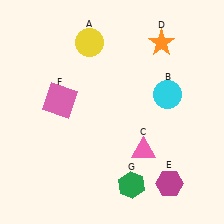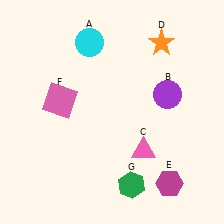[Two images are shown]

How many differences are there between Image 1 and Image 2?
There are 2 differences between the two images.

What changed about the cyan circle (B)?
In Image 1, B is cyan. In Image 2, it changed to purple.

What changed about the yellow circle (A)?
In Image 1, A is yellow. In Image 2, it changed to cyan.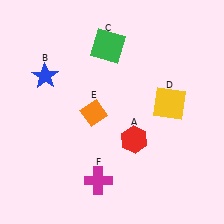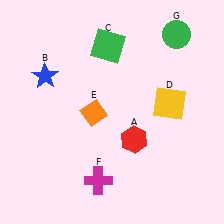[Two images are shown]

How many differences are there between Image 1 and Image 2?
There is 1 difference between the two images.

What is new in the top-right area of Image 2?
A green circle (G) was added in the top-right area of Image 2.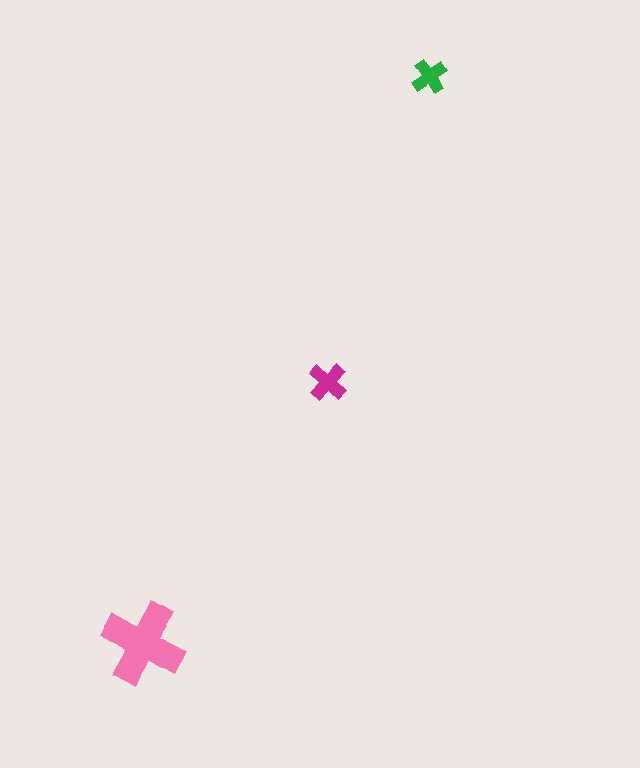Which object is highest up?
The green cross is topmost.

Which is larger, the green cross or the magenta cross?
The magenta one.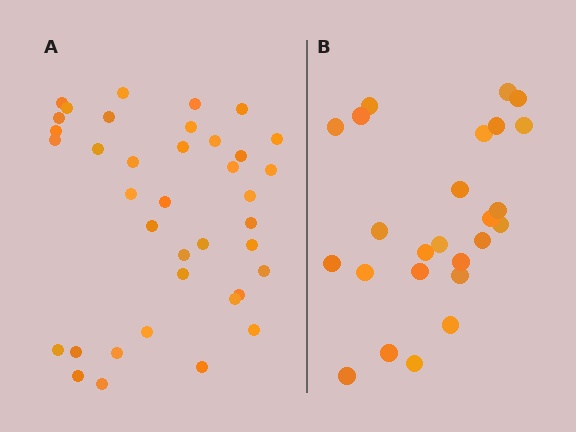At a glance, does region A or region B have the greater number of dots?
Region A (the left region) has more dots.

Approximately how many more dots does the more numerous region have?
Region A has approximately 15 more dots than region B.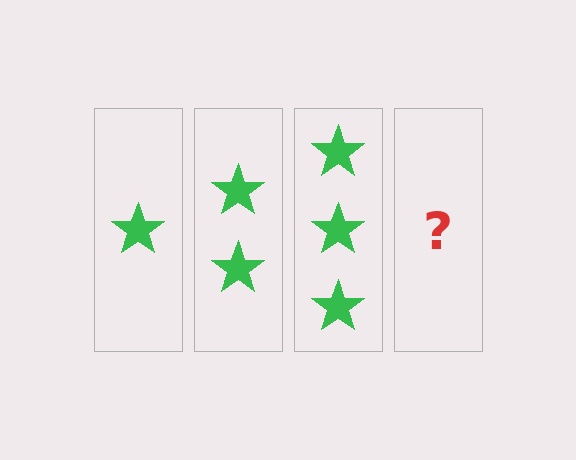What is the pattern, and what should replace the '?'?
The pattern is that each step adds one more star. The '?' should be 4 stars.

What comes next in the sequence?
The next element should be 4 stars.